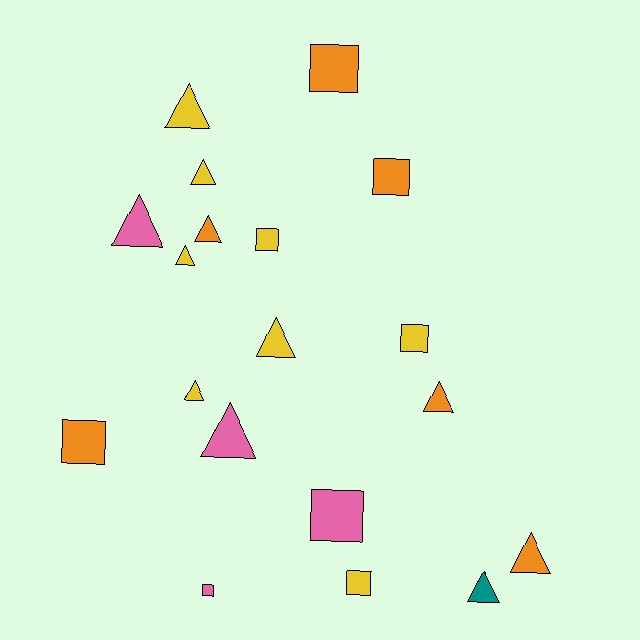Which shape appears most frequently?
Triangle, with 11 objects.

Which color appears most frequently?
Yellow, with 8 objects.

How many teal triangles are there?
There is 1 teal triangle.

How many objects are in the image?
There are 19 objects.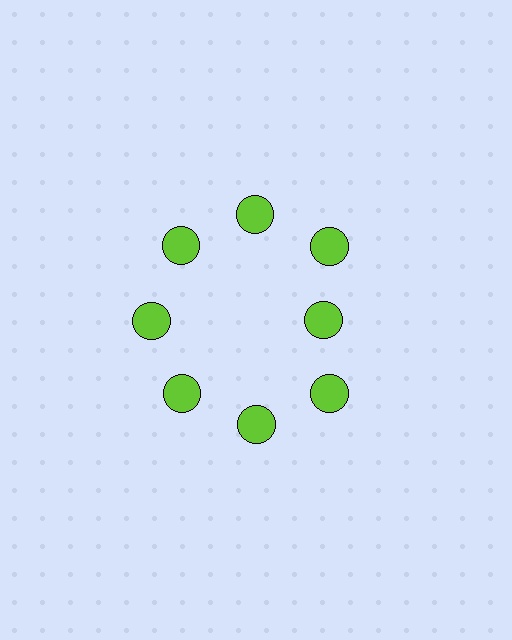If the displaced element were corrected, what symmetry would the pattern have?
It would have 8-fold rotational symmetry — the pattern would map onto itself every 45 degrees.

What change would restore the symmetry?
The symmetry would be restored by moving it outward, back onto the ring so that all 8 circles sit at equal angles and equal distance from the center.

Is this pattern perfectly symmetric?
No. The 8 lime circles are arranged in a ring, but one element near the 3 o'clock position is pulled inward toward the center, breaking the 8-fold rotational symmetry.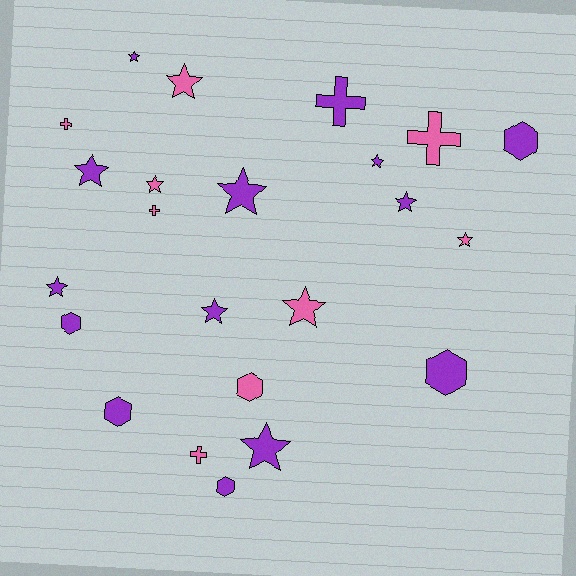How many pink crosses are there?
There are 4 pink crosses.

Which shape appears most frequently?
Star, with 12 objects.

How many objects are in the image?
There are 23 objects.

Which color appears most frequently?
Purple, with 14 objects.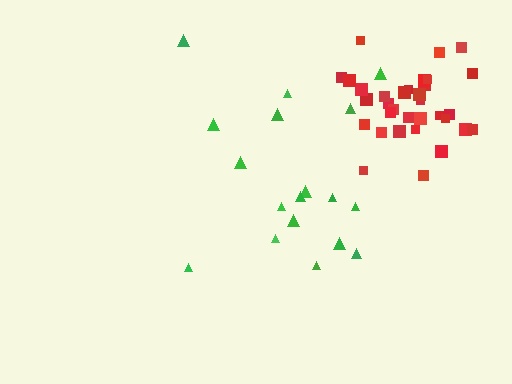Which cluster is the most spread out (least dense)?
Green.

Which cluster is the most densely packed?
Red.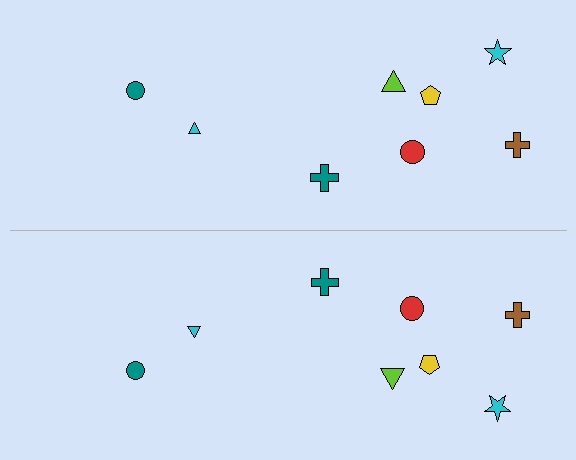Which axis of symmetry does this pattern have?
The pattern has a horizontal axis of symmetry running through the center of the image.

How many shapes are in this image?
There are 16 shapes in this image.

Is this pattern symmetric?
Yes, this pattern has bilateral (reflection) symmetry.